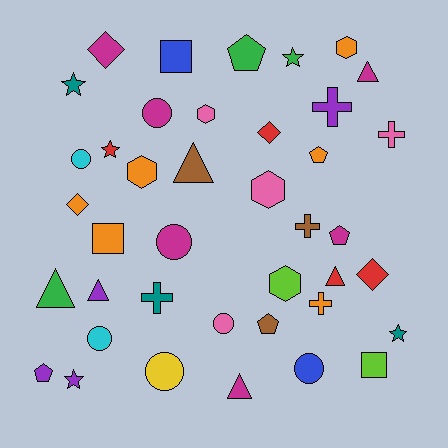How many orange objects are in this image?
There are 6 orange objects.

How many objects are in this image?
There are 40 objects.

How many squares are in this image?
There are 3 squares.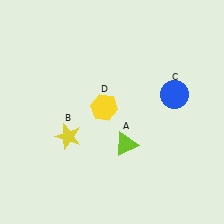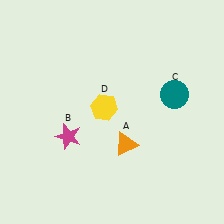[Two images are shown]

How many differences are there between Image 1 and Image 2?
There are 3 differences between the two images.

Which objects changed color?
A changed from lime to orange. B changed from yellow to magenta. C changed from blue to teal.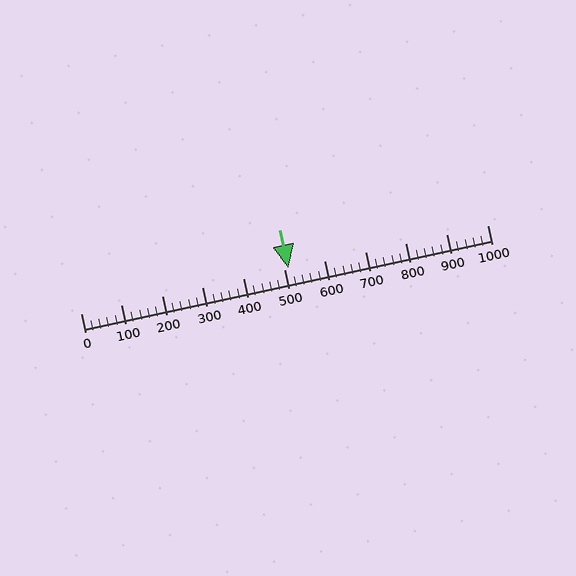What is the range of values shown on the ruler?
The ruler shows values from 0 to 1000.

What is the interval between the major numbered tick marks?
The major tick marks are spaced 100 units apart.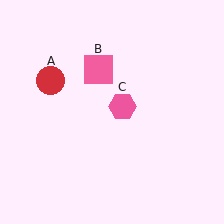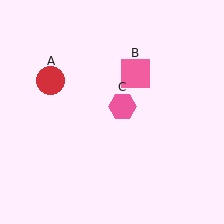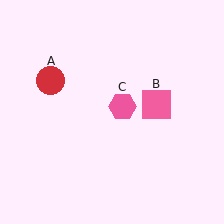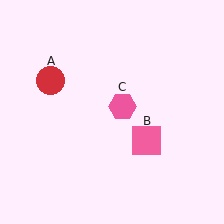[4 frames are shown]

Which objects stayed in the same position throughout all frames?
Red circle (object A) and pink hexagon (object C) remained stationary.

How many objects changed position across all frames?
1 object changed position: pink square (object B).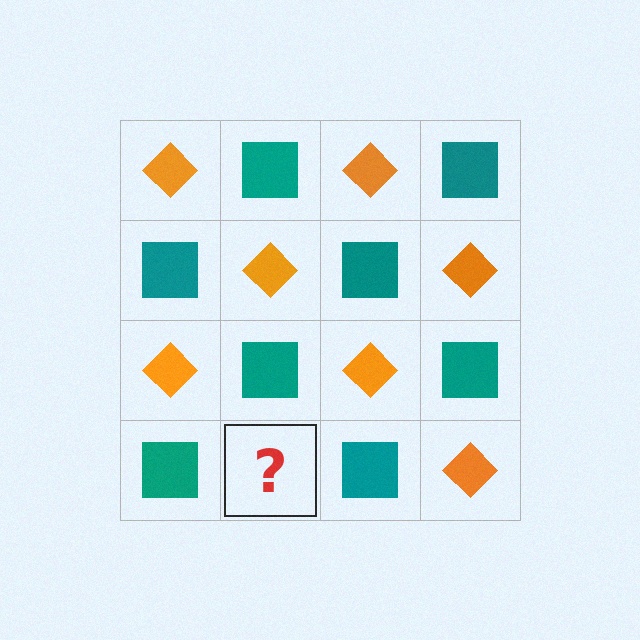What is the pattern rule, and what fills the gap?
The rule is that it alternates orange diamond and teal square in a checkerboard pattern. The gap should be filled with an orange diamond.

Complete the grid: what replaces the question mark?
The question mark should be replaced with an orange diamond.